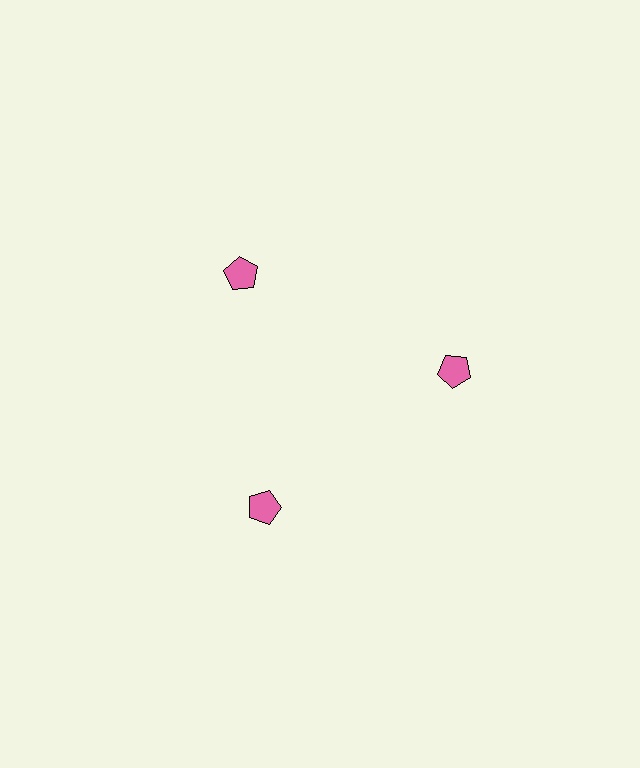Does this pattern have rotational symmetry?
Yes, this pattern has 3-fold rotational symmetry. It looks the same after rotating 120 degrees around the center.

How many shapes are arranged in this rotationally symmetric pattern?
There are 3 shapes, arranged in 3 groups of 1.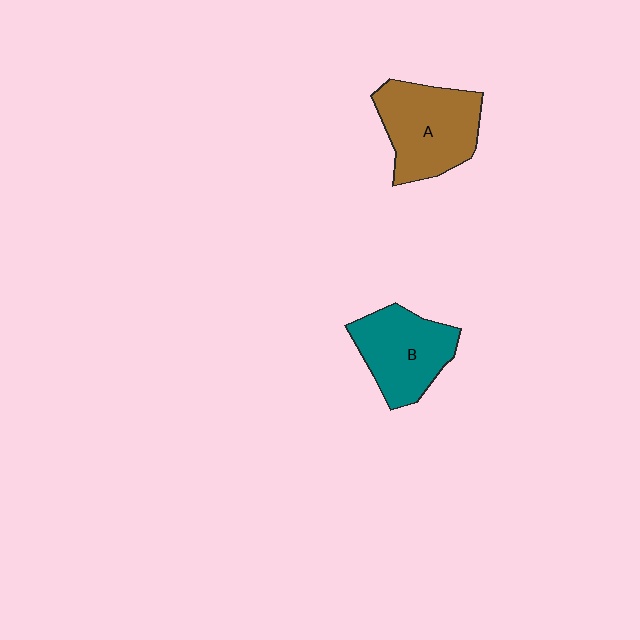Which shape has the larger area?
Shape A (brown).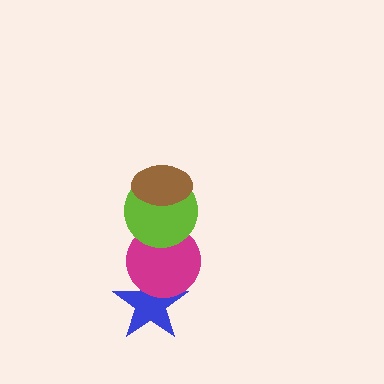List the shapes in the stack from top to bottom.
From top to bottom: the brown ellipse, the lime circle, the magenta circle, the blue star.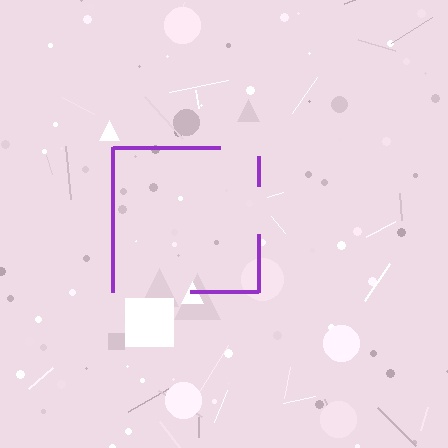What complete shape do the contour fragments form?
The contour fragments form a square.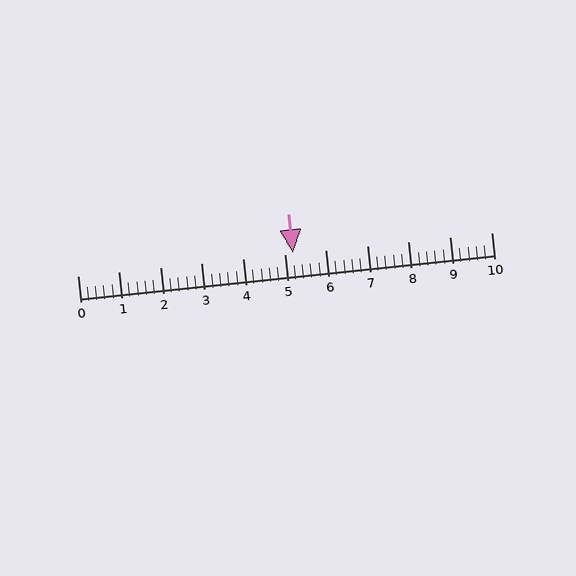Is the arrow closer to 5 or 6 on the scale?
The arrow is closer to 5.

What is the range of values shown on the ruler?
The ruler shows values from 0 to 10.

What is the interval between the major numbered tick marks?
The major tick marks are spaced 1 units apart.